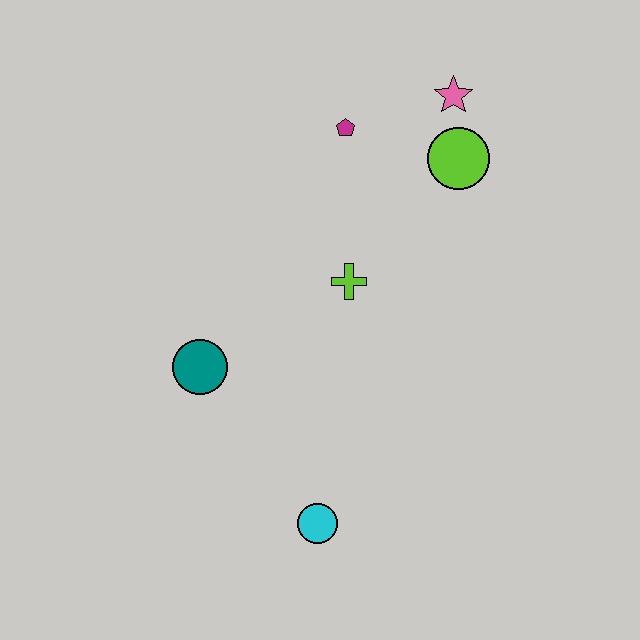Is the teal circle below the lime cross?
Yes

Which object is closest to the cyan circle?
The teal circle is closest to the cyan circle.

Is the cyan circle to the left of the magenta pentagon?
Yes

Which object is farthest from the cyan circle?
The pink star is farthest from the cyan circle.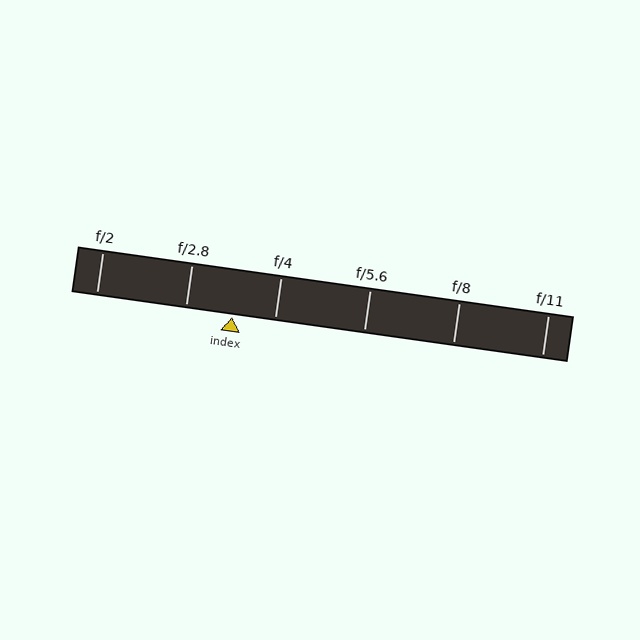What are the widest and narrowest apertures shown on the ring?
The widest aperture shown is f/2 and the narrowest is f/11.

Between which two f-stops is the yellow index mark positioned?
The index mark is between f/2.8 and f/4.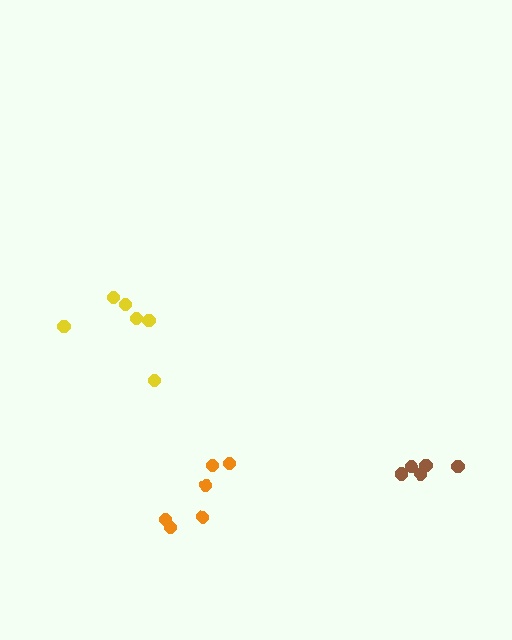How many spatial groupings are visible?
There are 3 spatial groupings.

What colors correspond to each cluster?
The clusters are colored: orange, brown, yellow.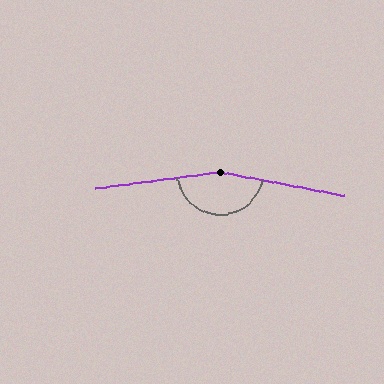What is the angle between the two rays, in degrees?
Approximately 161 degrees.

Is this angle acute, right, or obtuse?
It is obtuse.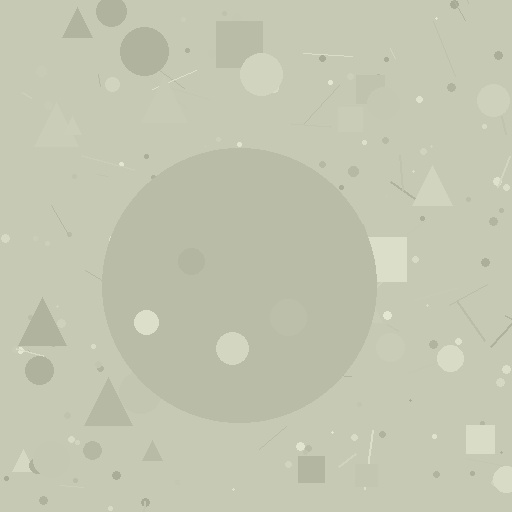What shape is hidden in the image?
A circle is hidden in the image.